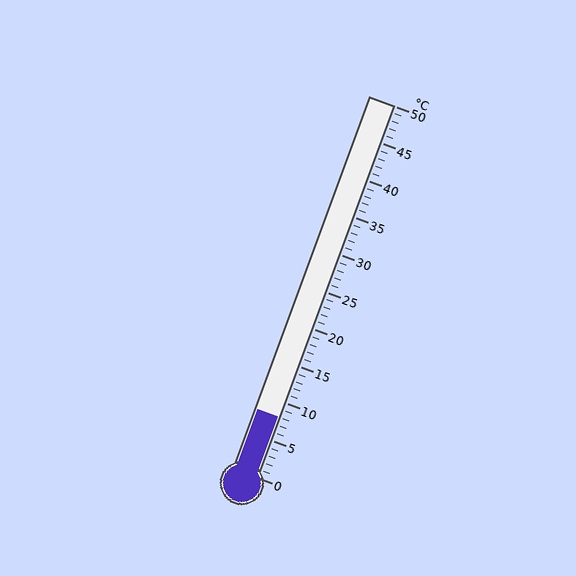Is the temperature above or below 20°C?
The temperature is below 20°C.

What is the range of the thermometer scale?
The thermometer scale ranges from 0°C to 50°C.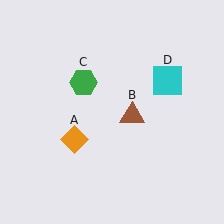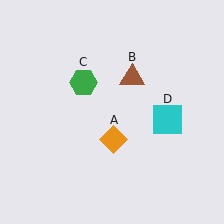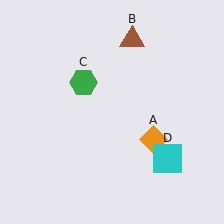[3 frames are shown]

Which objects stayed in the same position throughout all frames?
Green hexagon (object C) remained stationary.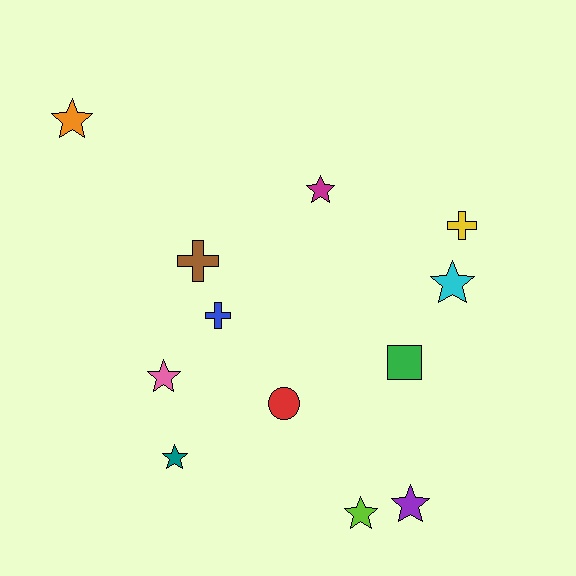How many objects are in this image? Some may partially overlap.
There are 12 objects.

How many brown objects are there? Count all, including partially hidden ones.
There is 1 brown object.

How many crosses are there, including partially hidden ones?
There are 3 crosses.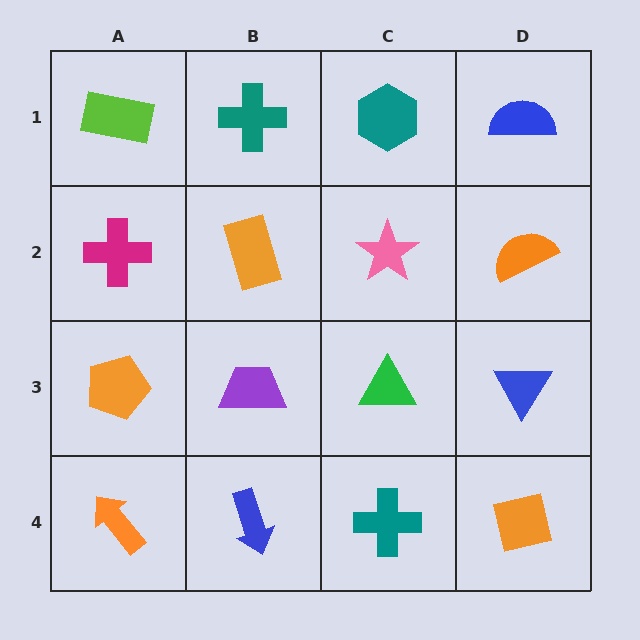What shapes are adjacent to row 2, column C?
A teal hexagon (row 1, column C), a green triangle (row 3, column C), an orange rectangle (row 2, column B), an orange semicircle (row 2, column D).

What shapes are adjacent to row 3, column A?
A magenta cross (row 2, column A), an orange arrow (row 4, column A), a purple trapezoid (row 3, column B).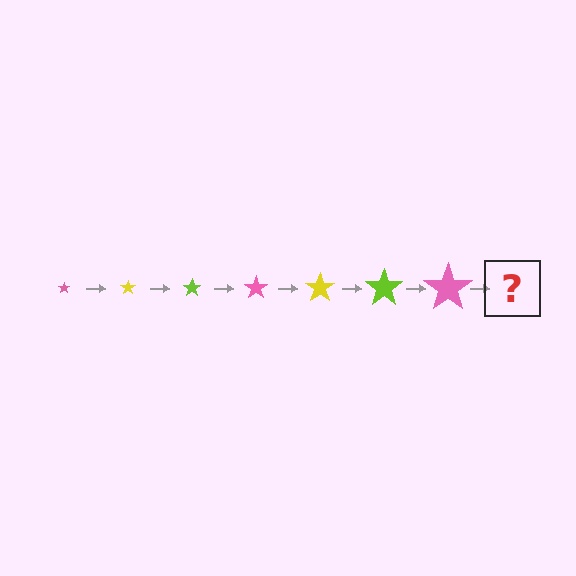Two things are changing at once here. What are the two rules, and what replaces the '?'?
The two rules are that the star grows larger each step and the color cycles through pink, yellow, and lime. The '?' should be a yellow star, larger than the previous one.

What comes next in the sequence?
The next element should be a yellow star, larger than the previous one.